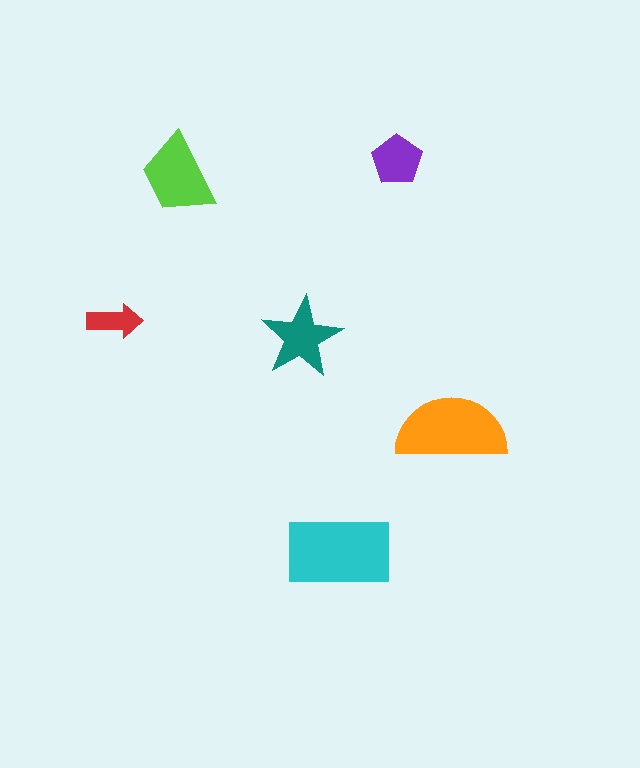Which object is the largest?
The cyan rectangle.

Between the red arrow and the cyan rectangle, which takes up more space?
The cyan rectangle.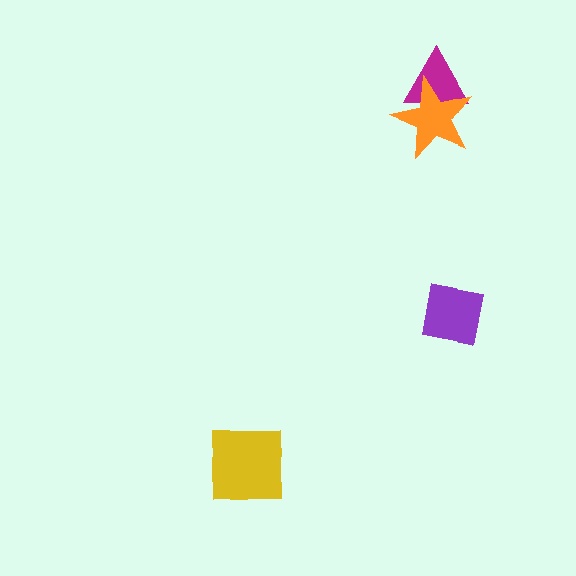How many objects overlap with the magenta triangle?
1 object overlaps with the magenta triangle.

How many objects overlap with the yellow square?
0 objects overlap with the yellow square.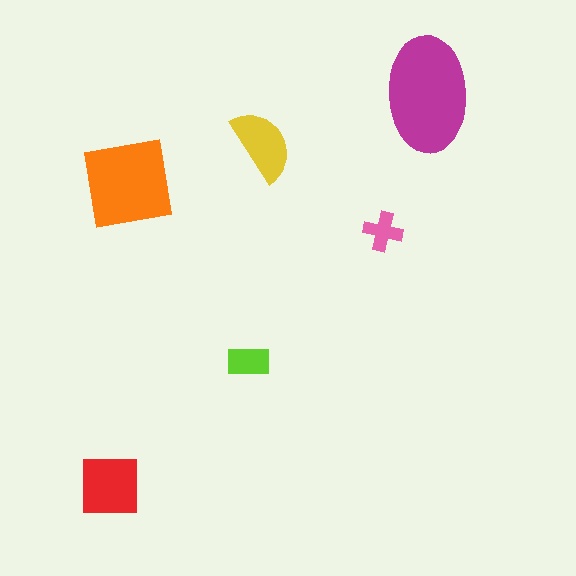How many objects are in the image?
There are 6 objects in the image.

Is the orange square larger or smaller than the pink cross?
Larger.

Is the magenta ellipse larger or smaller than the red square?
Larger.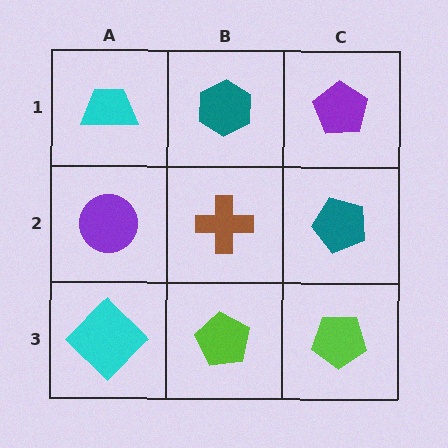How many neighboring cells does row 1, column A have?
2.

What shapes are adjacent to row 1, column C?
A teal pentagon (row 2, column C), a teal hexagon (row 1, column B).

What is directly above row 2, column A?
A cyan trapezoid.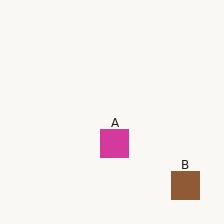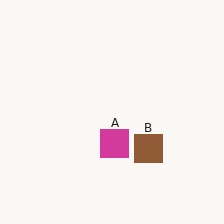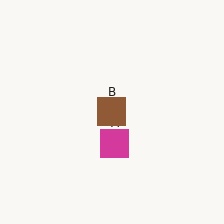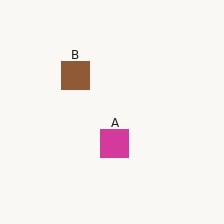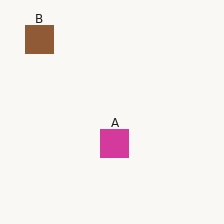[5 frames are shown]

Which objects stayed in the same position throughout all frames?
Magenta square (object A) remained stationary.